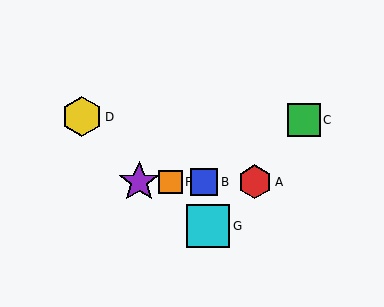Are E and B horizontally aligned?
Yes, both are at y≈182.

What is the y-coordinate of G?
Object G is at y≈226.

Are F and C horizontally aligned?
No, F is at y≈182 and C is at y≈120.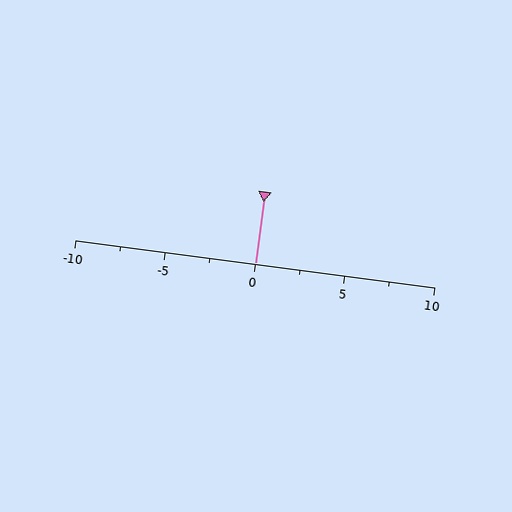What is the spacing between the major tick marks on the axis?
The major ticks are spaced 5 apart.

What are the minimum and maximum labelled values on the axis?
The axis runs from -10 to 10.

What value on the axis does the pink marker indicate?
The marker indicates approximately 0.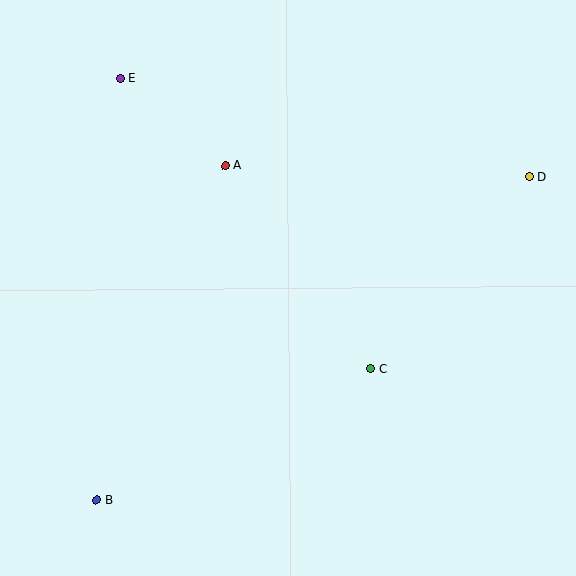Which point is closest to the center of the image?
Point C at (370, 369) is closest to the center.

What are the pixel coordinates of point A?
Point A is at (225, 166).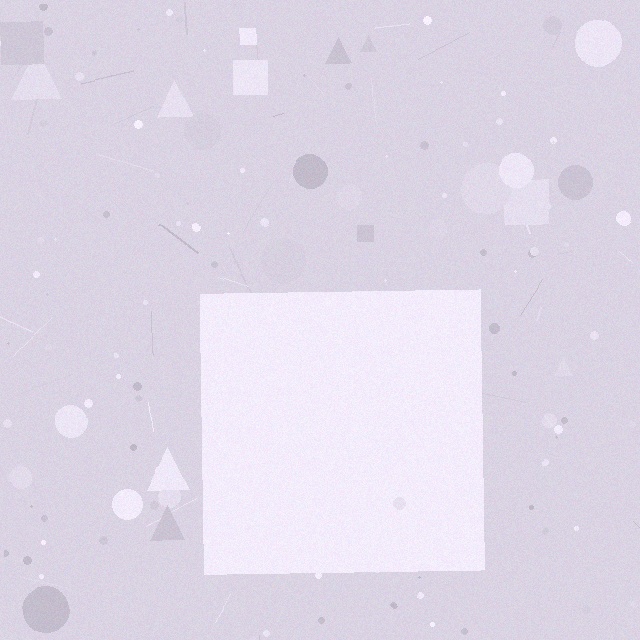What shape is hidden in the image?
A square is hidden in the image.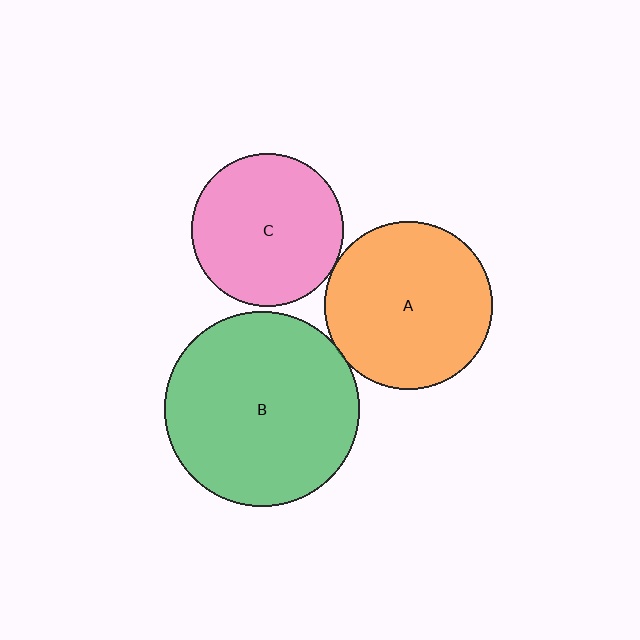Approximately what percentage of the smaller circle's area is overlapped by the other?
Approximately 5%.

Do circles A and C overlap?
Yes.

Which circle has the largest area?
Circle B (green).